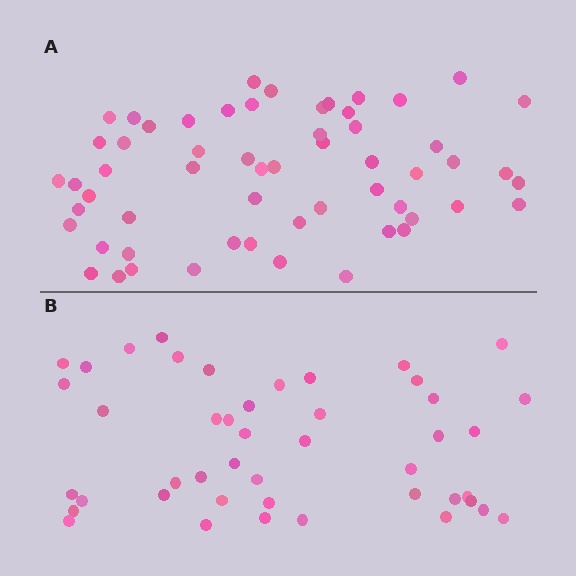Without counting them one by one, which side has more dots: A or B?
Region A (the top region) has more dots.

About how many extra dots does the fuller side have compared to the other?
Region A has approximately 15 more dots than region B.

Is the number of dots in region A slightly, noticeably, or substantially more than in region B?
Region A has noticeably more, but not dramatically so. The ratio is roughly 1.3 to 1.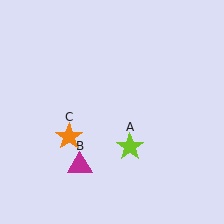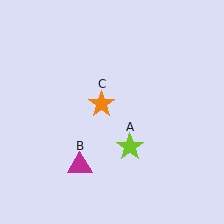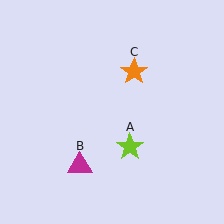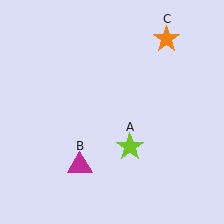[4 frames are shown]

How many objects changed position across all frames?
1 object changed position: orange star (object C).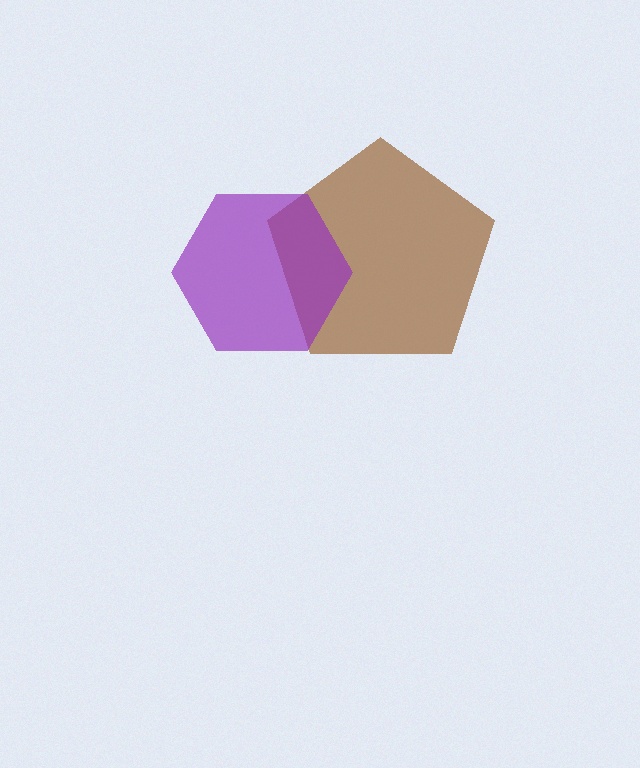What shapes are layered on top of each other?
The layered shapes are: a brown pentagon, a purple hexagon.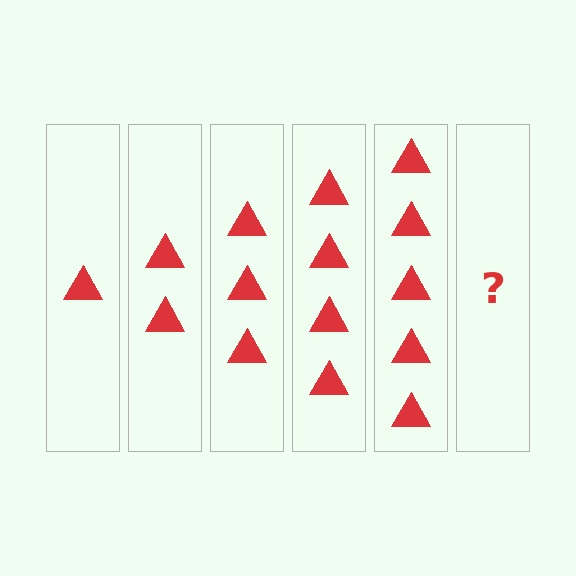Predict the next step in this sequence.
The next step is 6 triangles.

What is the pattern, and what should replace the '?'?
The pattern is that each step adds one more triangle. The '?' should be 6 triangles.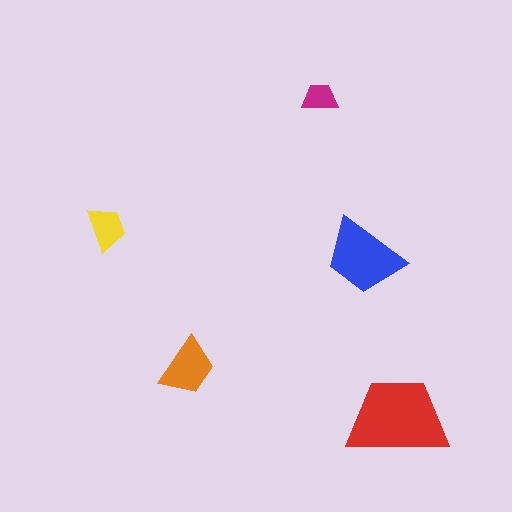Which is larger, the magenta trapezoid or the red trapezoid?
The red one.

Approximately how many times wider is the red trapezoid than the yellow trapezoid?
About 2.5 times wider.